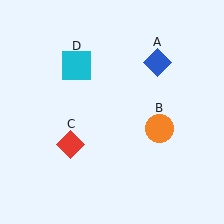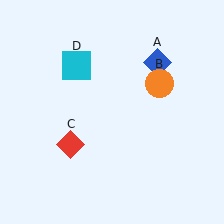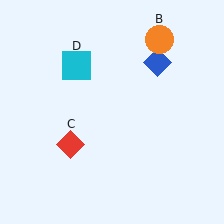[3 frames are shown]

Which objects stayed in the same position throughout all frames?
Blue diamond (object A) and red diamond (object C) and cyan square (object D) remained stationary.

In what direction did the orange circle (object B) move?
The orange circle (object B) moved up.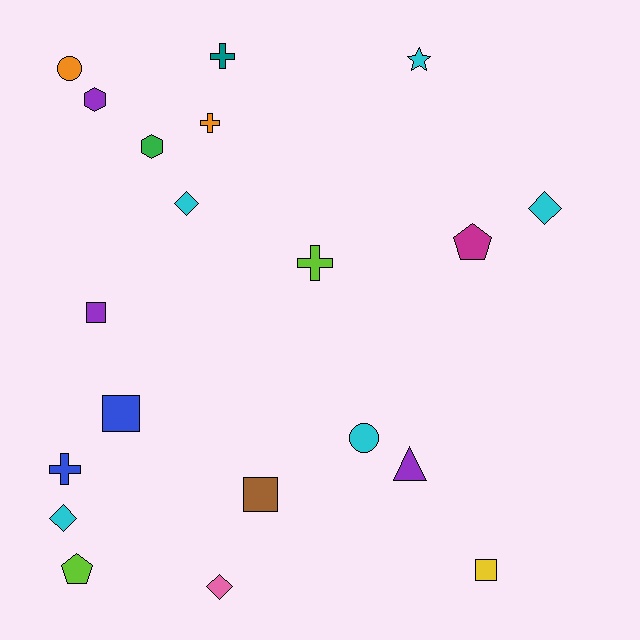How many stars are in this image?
There is 1 star.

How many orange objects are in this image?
There are 2 orange objects.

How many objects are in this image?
There are 20 objects.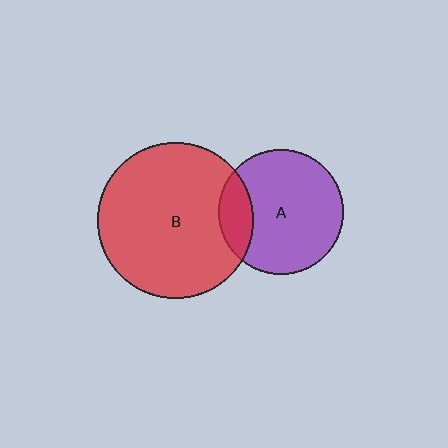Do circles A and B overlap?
Yes.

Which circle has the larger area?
Circle B (red).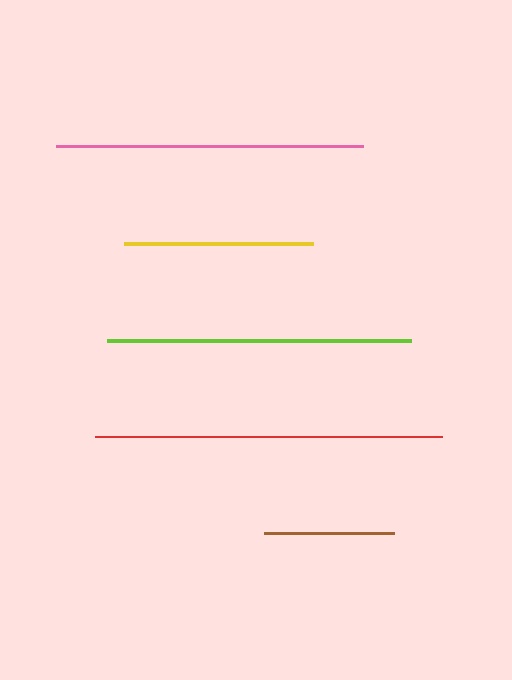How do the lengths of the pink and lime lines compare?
The pink and lime lines are approximately the same length.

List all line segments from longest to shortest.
From longest to shortest: red, pink, lime, yellow, brown.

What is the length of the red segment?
The red segment is approximately 346 pixels long.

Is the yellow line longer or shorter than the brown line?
The yellow line is longer than the brown line.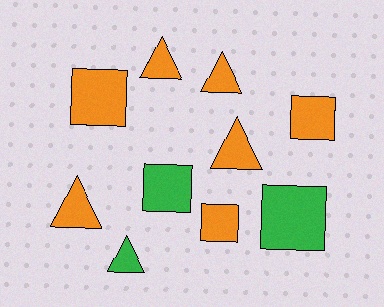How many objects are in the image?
There are 10 objects.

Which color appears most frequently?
Orange, with 7 objects.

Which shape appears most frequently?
Triangle, with 5 objects.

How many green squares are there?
There are 2 green squares.